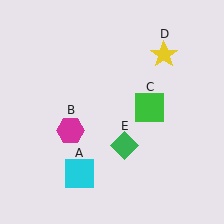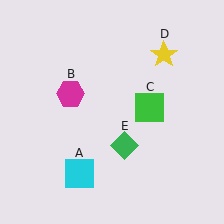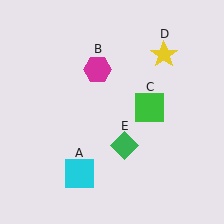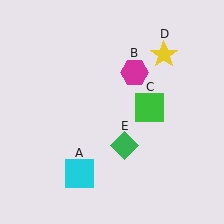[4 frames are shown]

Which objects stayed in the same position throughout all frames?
Cyan square (object A) and green square (object C) and yellow star (object D) and green diamond (object E) remained stationary.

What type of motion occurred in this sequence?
The magenta hexagon (object B) rotated clockwise around the center of the scene.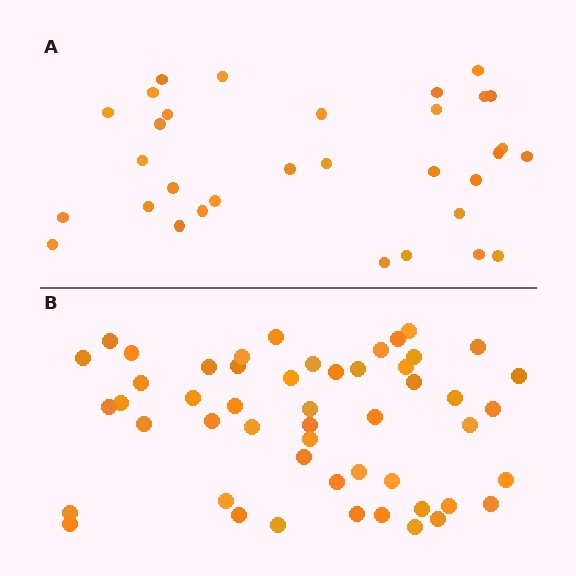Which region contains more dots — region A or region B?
Region B (the bottom region) has more dots.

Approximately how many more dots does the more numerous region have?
Region B has approximately 20 more dots than region A.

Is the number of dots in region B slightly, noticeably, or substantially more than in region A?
Region B has substantially more. The ratio is roughly 1.6 to 1.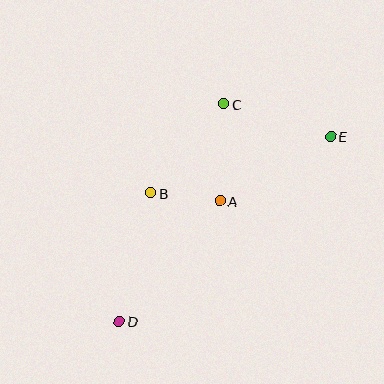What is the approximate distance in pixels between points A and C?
The distance between A and C is approximately 97 pixels.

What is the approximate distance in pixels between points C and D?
The distance between C and D is approximately 241 pixels.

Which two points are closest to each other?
Points A and B are closest to each other.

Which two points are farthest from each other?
Points D and E are farthest from each other.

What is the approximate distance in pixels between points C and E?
The distance between C and E is approximately 112 pixels.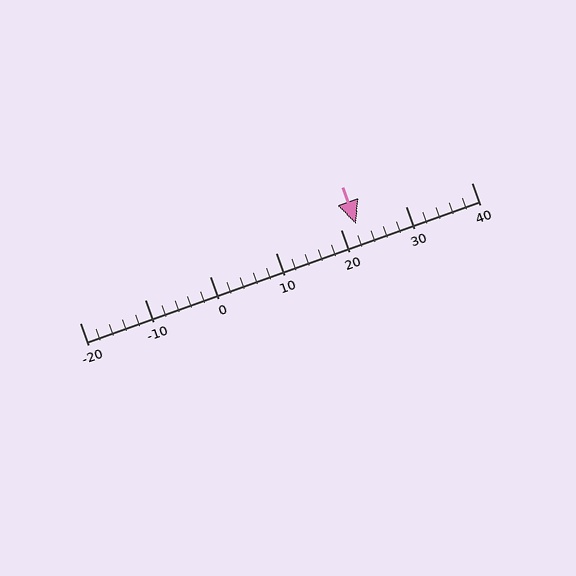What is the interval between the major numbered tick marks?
The major tick marks are spaced 10 units apart.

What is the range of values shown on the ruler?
The ruler shows values from -20 to 40.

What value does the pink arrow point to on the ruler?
The pink arrow points to approximately 22.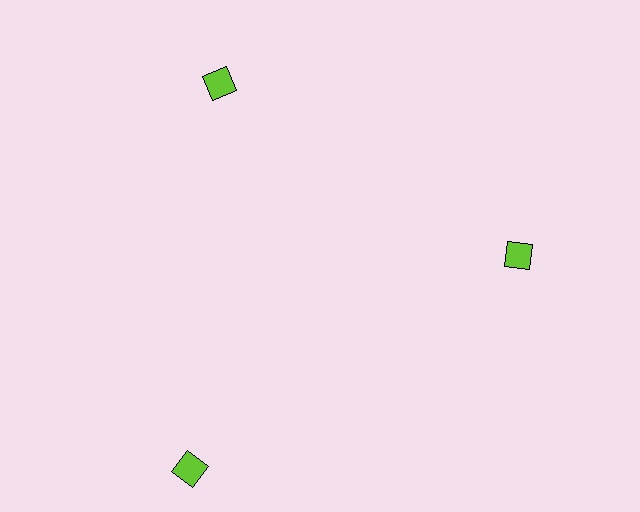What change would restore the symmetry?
The symmetry would be restored by moving it inward, back onto the ring so that all 3 squares sit at equal angles and equal distance from the center.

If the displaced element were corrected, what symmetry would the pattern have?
It would have 3-fold rotational symmetry — the pattern would map onto itself every 120 degrees.